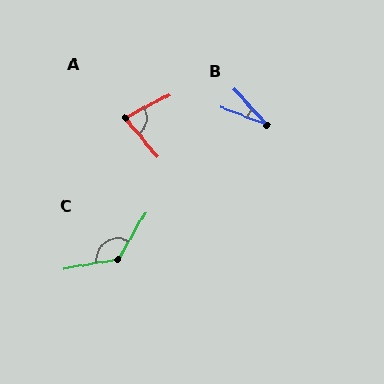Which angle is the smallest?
B, at approximately 27 degrees.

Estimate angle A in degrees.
Approximately 78 degrees.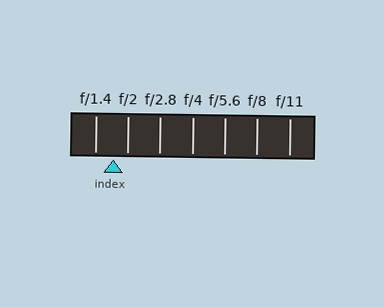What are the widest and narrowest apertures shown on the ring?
The widest aperture shown is f/1.4 and the narrowest is f/11.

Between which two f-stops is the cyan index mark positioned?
The index mark is between f/1.4 and f/2.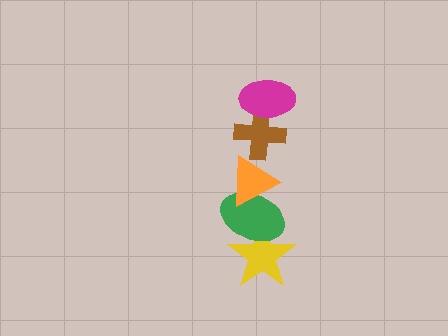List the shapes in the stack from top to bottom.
From top to bottom: the magenta ellipse, the brown cross, the orange triangle, the green ellipse, the yellow star.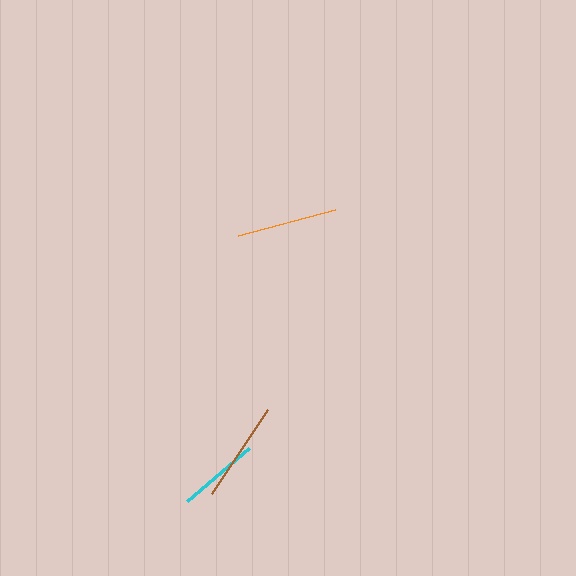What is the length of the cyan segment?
The cyan segment is approximately 82 pixels long.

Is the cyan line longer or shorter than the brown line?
The brown line is longer than the cyan line.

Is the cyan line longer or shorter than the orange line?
The orange line is longer than the cyan line.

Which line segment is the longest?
The brown line is the longest at approximately 101 pixels.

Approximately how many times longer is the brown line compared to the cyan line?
The brown line is approximately 1.2 times the length of the cyan line.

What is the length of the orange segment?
The orange segment is approximately 100 pixels long.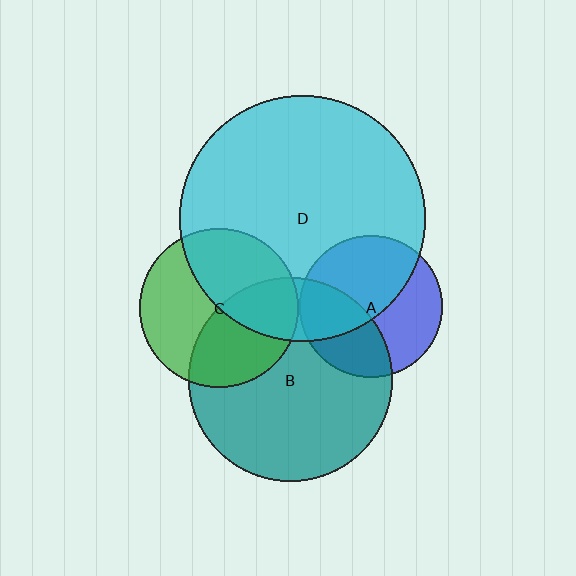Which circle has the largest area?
Circle D (cyan).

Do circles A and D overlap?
Yes.